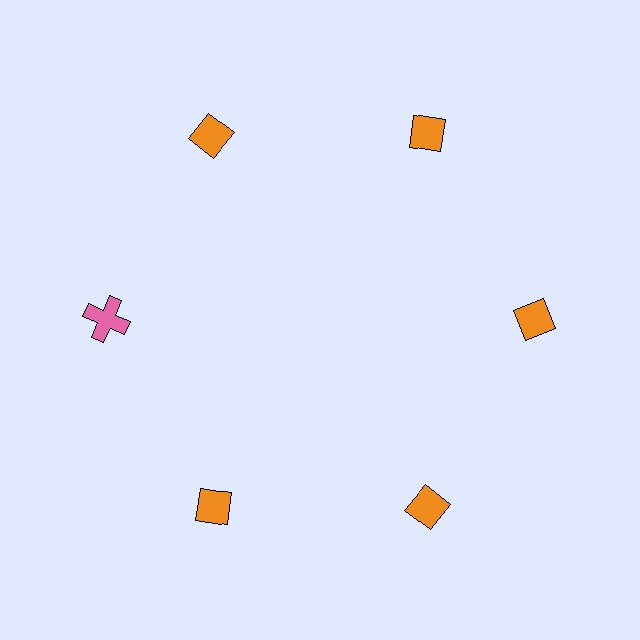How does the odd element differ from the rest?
It differs in both color (pink instead of orange) and shape (cross instead of diamond).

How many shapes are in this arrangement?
There are 6 shapes arranged in a ring pattern.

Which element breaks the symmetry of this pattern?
The pink cross at roughly the 9 o'clock position breaks the symmetry. All other shapes are orange diamonds.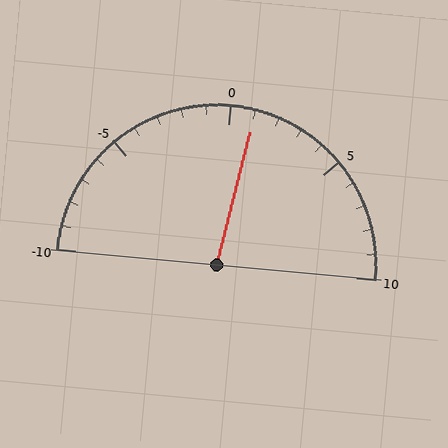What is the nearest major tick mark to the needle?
The nearest major tick mark is 0.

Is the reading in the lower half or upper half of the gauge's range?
The reading is in the upper half of the range (-10 to 10).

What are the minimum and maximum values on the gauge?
The gauge ranges from -10 to 10.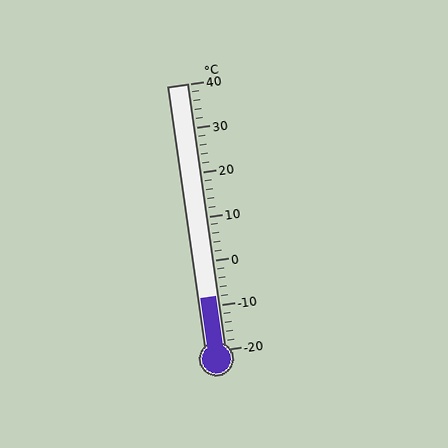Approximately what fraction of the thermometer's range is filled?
The thermometer is filled to approximately 20% of its range.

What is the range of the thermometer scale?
The thermometer scale ranges from -20°C to 40°C.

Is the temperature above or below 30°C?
The temperature is below 30°C.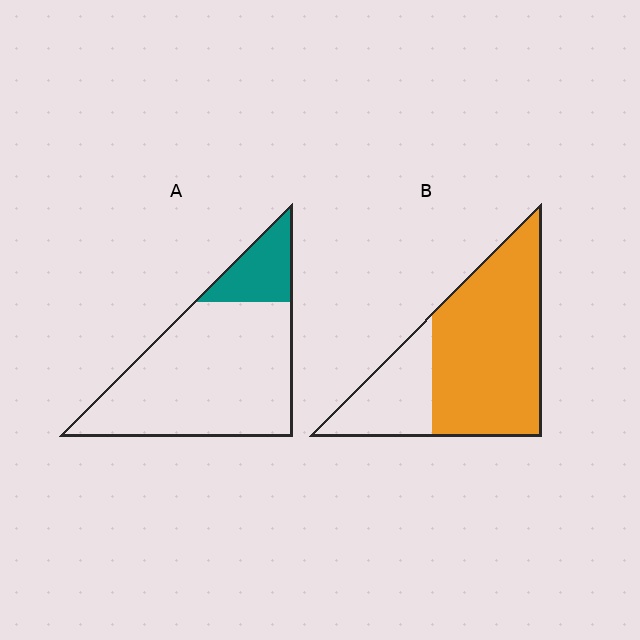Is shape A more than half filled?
No.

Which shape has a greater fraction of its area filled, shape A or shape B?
Shape B.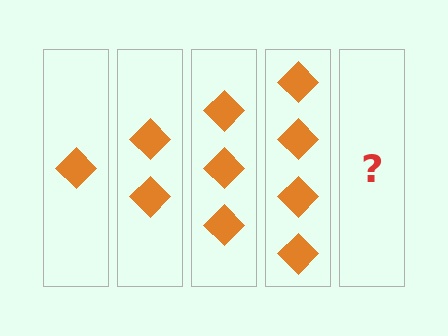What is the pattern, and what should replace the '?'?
The pattern is that each step adds one more diamond. The '?' should be 5 diamonds.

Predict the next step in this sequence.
The next step is 5 diamonds.